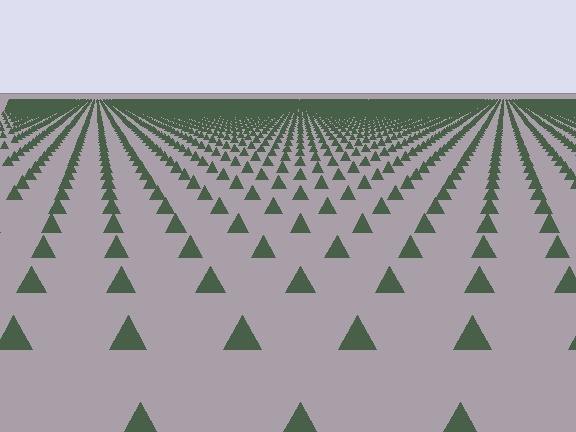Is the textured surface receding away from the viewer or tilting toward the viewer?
The surface is receding away from the viewer. Texture elements get smaller and denser toward the top.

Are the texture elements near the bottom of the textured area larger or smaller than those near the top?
Larger. Near the bottom, elements are closer to the viewer and appear at a bigger on-screen size.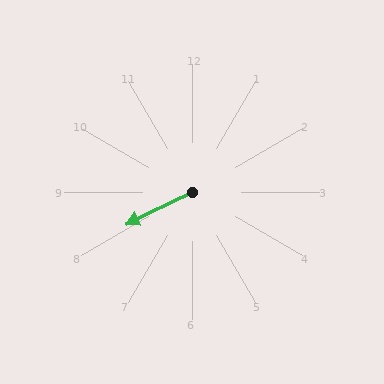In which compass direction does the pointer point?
Southwest.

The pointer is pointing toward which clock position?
Roughly 8 o'clock.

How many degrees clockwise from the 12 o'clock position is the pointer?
Approximately 244 degrees.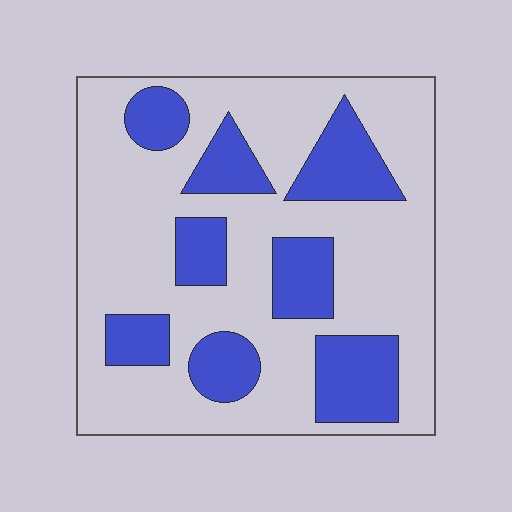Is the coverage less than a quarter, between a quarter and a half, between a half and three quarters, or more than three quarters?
Between a quarter and a half.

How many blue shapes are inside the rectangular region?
8.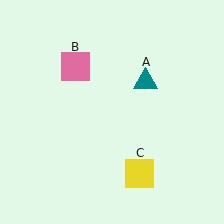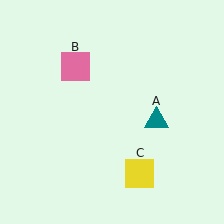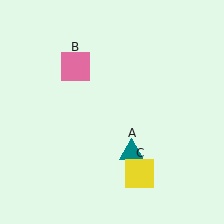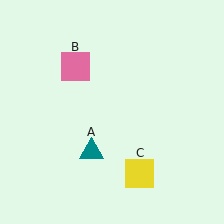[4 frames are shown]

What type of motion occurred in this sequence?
The teal triangle (object A) rotated clockwise around the center of the scene.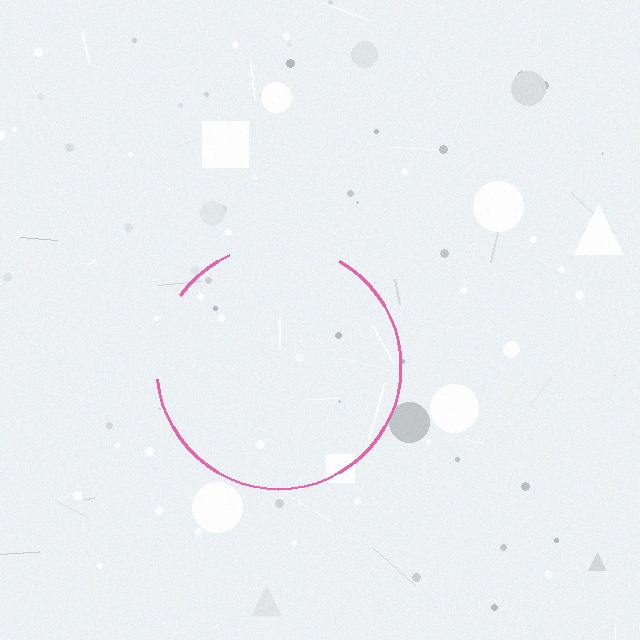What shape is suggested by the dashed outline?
The dashed outline suggests a circle.